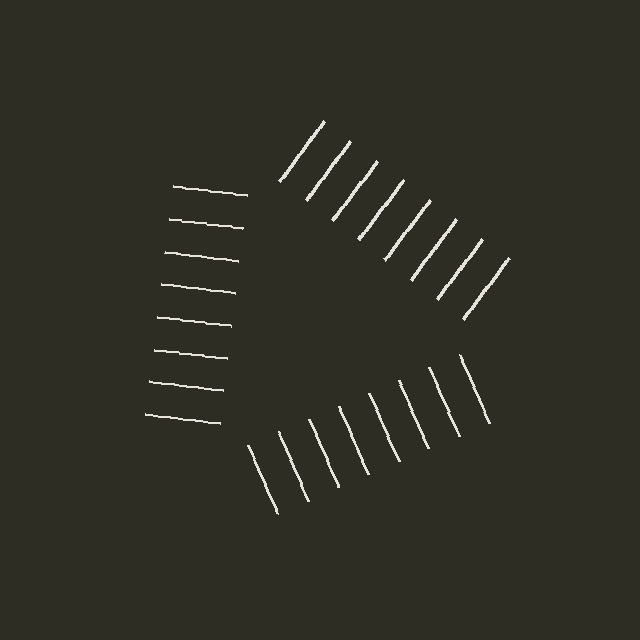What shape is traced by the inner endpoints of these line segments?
An illusory triangle — the line segments terminate on its edges but no continuous stroke is drawn.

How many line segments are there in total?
24 — 8 along each of the 3 edges.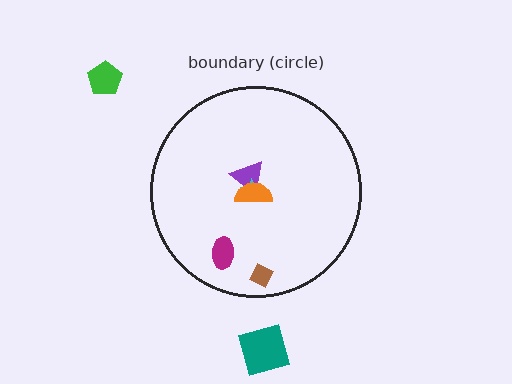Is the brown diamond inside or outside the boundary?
Inside.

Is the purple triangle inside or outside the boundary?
Inside.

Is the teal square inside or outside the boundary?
Outside.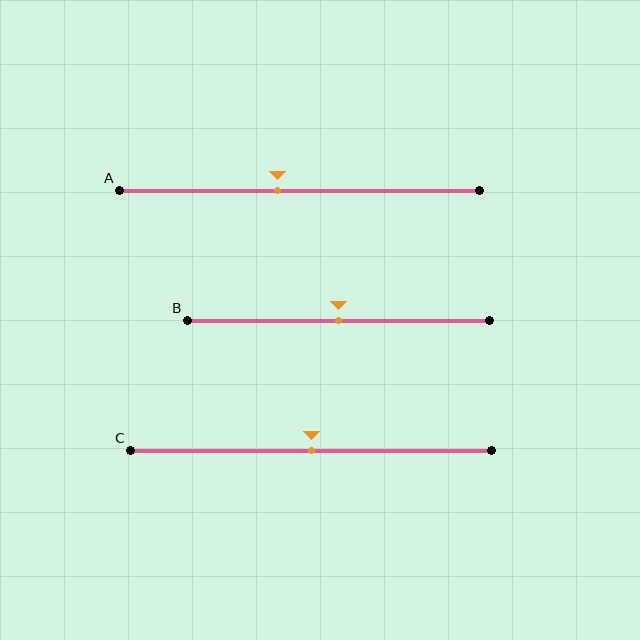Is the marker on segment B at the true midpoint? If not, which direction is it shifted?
Yes, the marker on segment B is at the true midpoint.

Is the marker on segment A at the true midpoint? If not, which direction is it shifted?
No, the marker on segment A is shifted to the left by about 6% of the segment length.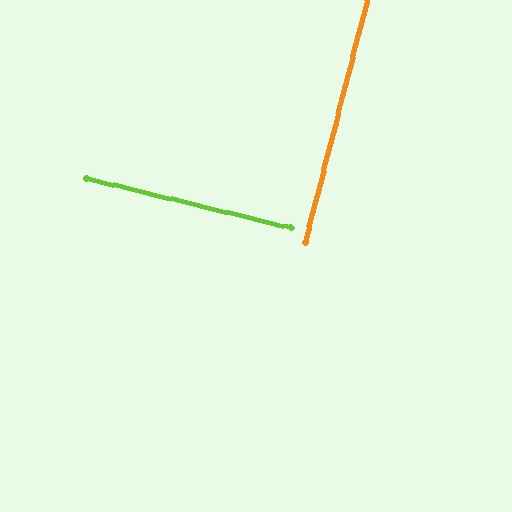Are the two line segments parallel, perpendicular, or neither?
Perpendicular — they meet at approximately 89°.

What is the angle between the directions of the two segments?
Approximately 89 degrees.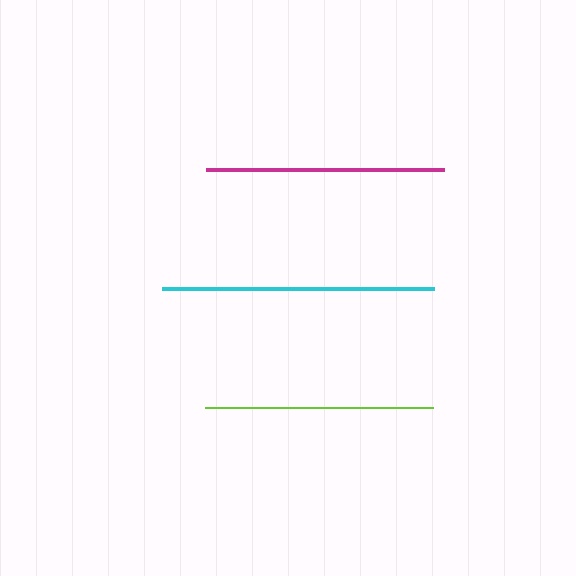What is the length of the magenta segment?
The magenta segment is approximately 238 pixels long.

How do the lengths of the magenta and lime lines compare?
The magenta and lime lines are approximately the same length.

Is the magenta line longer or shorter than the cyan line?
The cyan line is longer than the magenta line.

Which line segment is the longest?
The cyan line is the longest at approximately 272 pixels.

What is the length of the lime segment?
The lime segment is approximately 228 pixels long.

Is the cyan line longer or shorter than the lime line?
The cyan line is longer than the lime line.